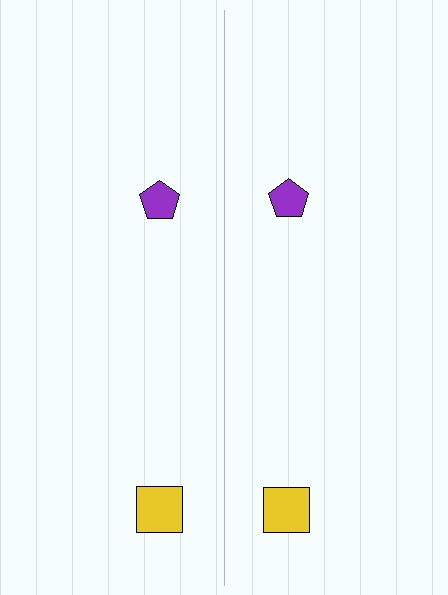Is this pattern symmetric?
Yes, this pattern has bilateral (reflection) symmetry.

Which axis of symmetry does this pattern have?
The pattern has a vertical axis of symmetry running through the center of the image.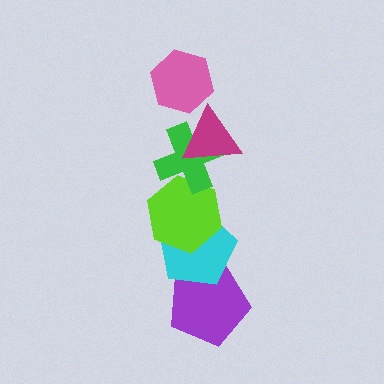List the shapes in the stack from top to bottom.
From top to bottom: the pink hexagon, the magenta triangle, the green cross, the lime hexagon, the cyan pentagon, the purple pentagon.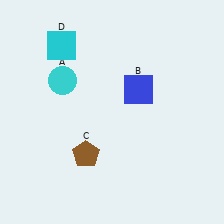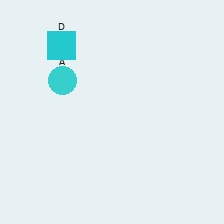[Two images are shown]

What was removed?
The blue square (B), the brown pentagon (C) were removed in Image 2.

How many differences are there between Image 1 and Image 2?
There are 2 differences between the two images.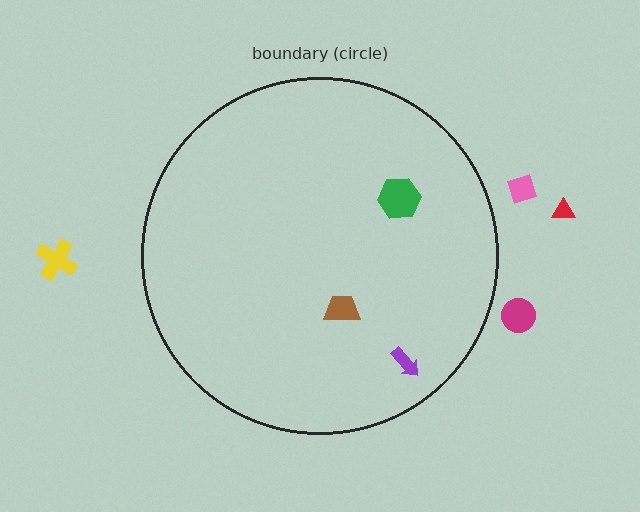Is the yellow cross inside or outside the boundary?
Outside.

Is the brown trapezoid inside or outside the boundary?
Inside.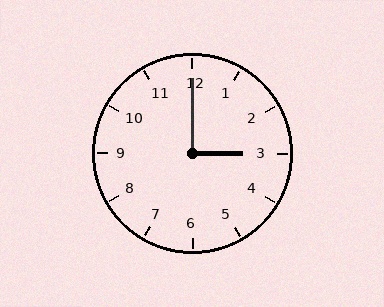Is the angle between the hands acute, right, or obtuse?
It is right.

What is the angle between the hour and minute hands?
Approximately 90 degrees.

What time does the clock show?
3:00.